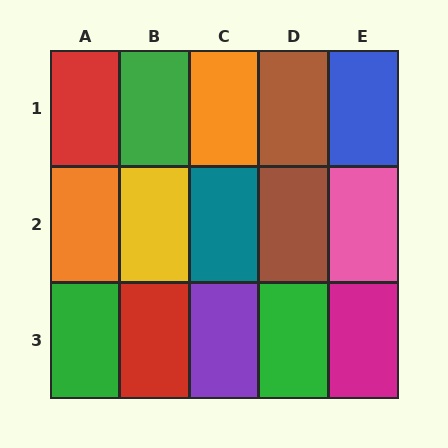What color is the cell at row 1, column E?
Blue.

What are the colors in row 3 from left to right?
Green, red, purple, green, magenta.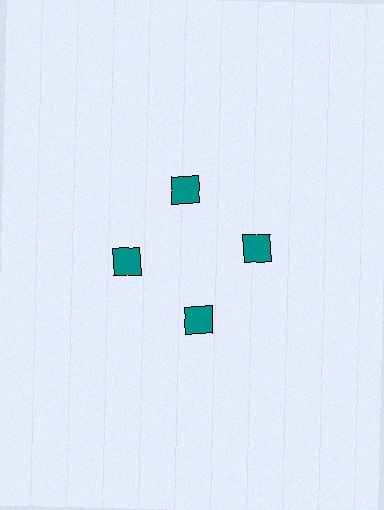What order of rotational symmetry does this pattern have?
This pattern has 4-fold rotational symmetry.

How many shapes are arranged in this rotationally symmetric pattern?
There are 4 shapes, arranged in 4 groups of 1.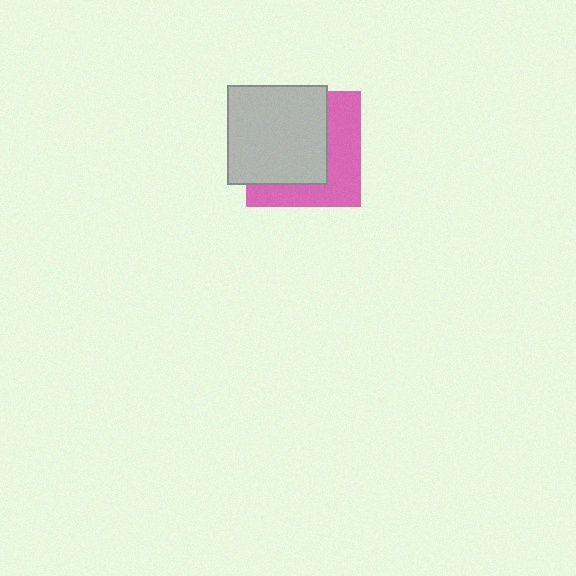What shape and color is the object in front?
The object in front is a light gray square.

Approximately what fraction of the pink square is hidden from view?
Roughly 57% of the pink square is hidden behind the light gray square.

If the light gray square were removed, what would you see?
You would see the complete pink square.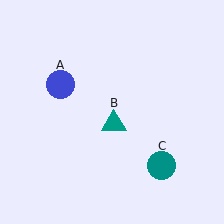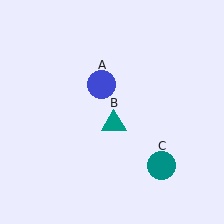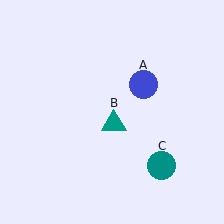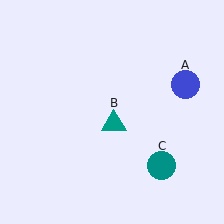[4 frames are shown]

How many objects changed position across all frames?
1 object changed position: blue circle (object A).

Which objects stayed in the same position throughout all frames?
Teal triangle (object B) and teal circle (object C) remained stationary.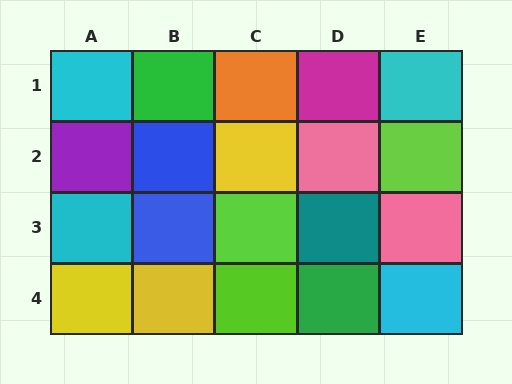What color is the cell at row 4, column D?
Green.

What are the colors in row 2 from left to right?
Purple, blue, yellow, pink, lime.